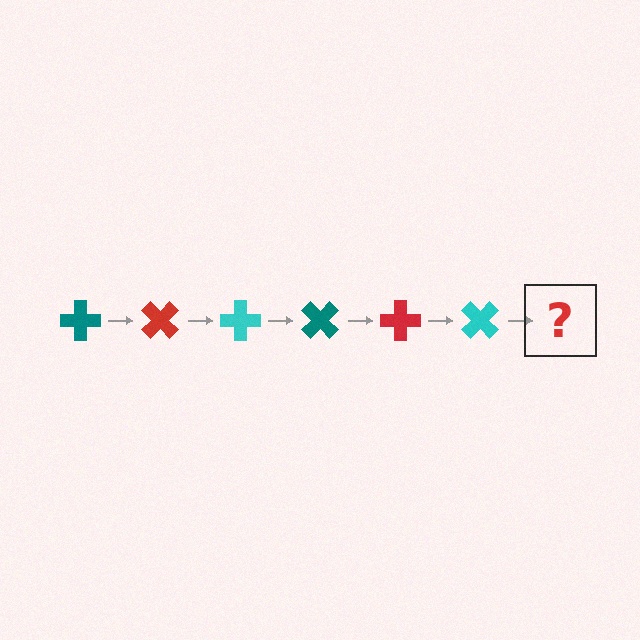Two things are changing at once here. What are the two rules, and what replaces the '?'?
The two rules are that it rotates 45 degrees each step and the color cycles through teal, red, and cyan. The '?' should be a teal cross, rotated 270 degrees from the start.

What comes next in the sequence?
The next element should be a teal cross, rotated 270 degrees from the start.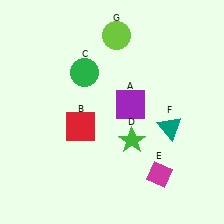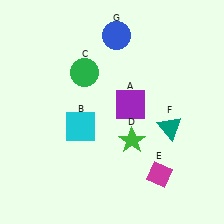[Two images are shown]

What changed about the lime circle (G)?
In Image 1, G is lime. In Image 2, it changed to blue.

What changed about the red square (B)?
In Image 1, B is red. In Image 2, it changed to cyan.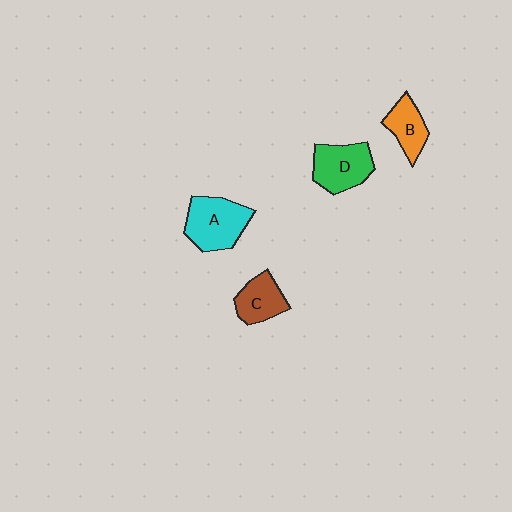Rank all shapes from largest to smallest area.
From largest to smallest: A (cyan), D (green), C (brown), B (orange).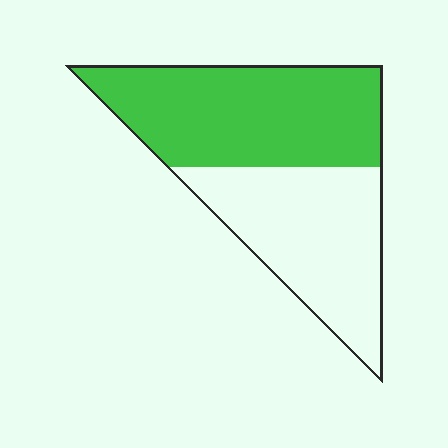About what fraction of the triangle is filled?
About one half (1/2).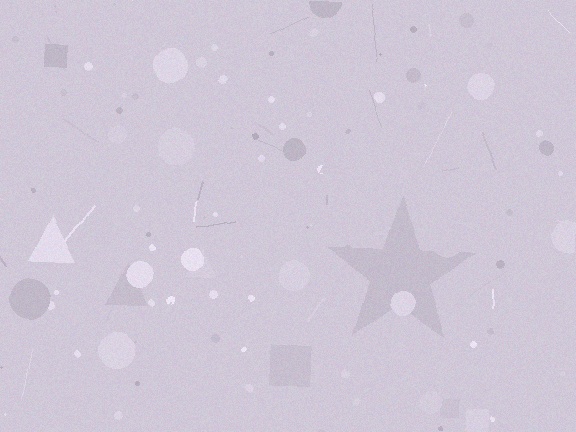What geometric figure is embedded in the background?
A star is embedded in the background.